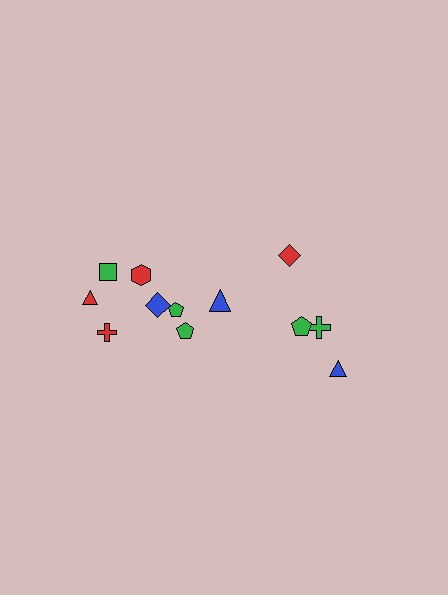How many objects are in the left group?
There are 8 objects.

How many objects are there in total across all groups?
There are 12 objects.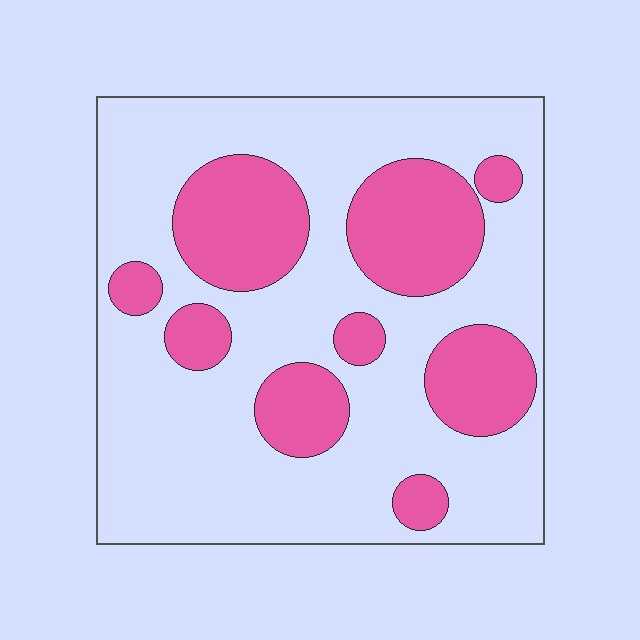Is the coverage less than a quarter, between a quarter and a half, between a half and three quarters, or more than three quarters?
Between a quarter and a half.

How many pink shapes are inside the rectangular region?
9.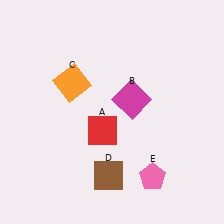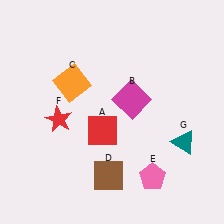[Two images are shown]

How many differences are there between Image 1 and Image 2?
There are 2 differences between the two images.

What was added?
A red star (F), a teal triangle (G) were added in Image 2.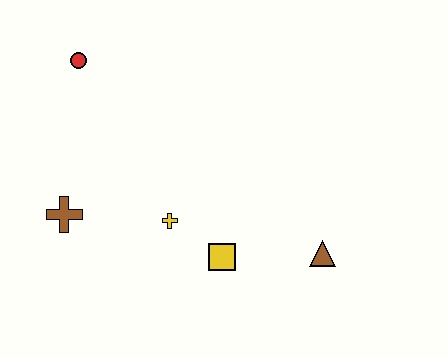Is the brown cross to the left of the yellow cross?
Yes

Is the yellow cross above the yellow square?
Yes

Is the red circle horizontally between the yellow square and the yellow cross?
No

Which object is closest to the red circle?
The brown cross is closest to the red circle.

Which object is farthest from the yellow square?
The red circle is farthest from the yellow square.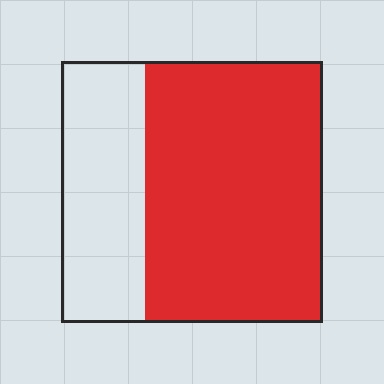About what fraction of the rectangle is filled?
About two thirds (2/3).